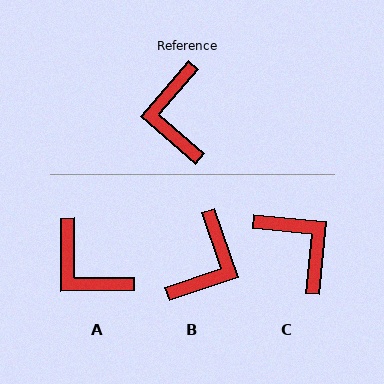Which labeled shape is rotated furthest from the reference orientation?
B, about 149 degrees away.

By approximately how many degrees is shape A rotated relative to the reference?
Approximately 41 degrees counter-clockwise.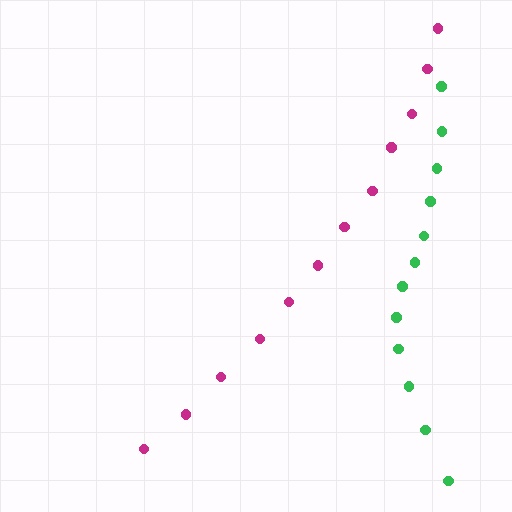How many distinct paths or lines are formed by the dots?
There are 2 distinct paths.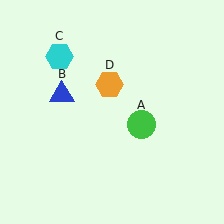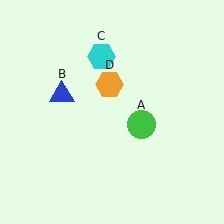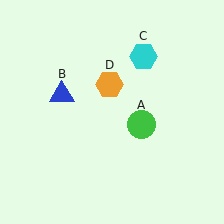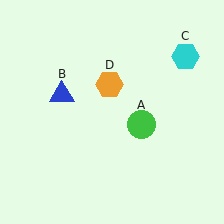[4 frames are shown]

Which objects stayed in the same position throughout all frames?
Green circle (object A) and blue triangle (object B) and orange hexagon (object D) remained stationary.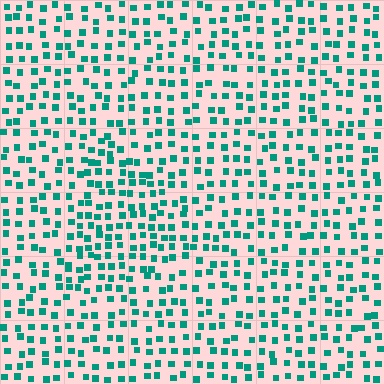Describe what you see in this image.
The image contains small teal elements arranged at two different densities. A triangle-shaped region is visible where the elements are more densely packed than the surrounding area.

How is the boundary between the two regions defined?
The boundary is defined by a change in element density (approximately 1.5x ratio). All elements are the same color, size, and shape.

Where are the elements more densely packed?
The elements are more densely packed inside the triangle boundary.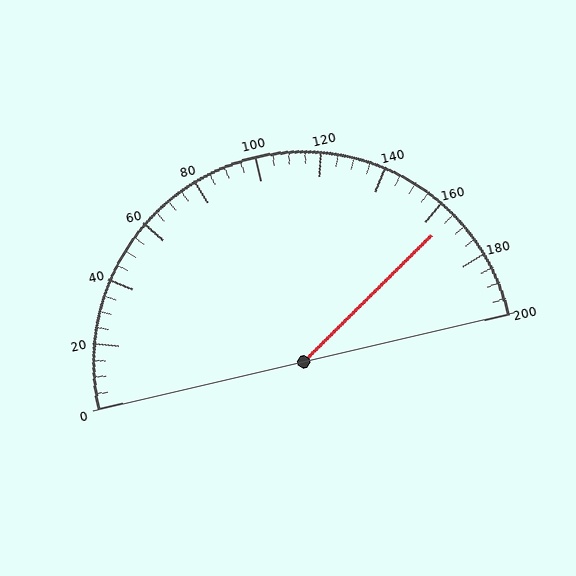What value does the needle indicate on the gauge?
The needle indicates approximately 165.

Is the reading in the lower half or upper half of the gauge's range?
The reading is in the upper half of the range (0 to 200).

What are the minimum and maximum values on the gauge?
The gauge ranges from 0 to 200.